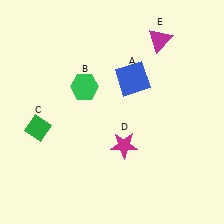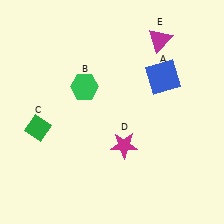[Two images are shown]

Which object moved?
The blue square (A) moved right.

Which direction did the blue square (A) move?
The blue square (A) moved right.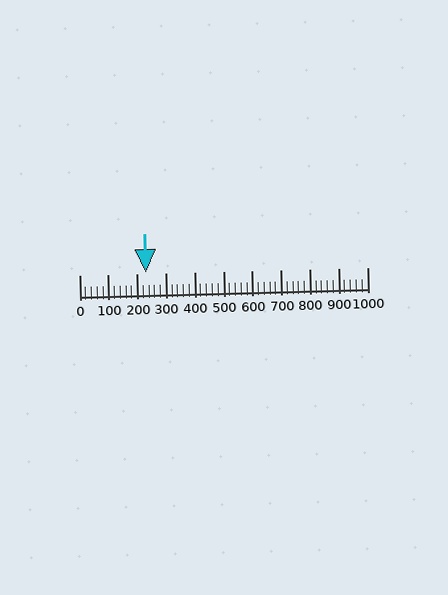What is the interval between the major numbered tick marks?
The major tick marks are spaced 100 units apart.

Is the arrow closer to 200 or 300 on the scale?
The arrow is closer to 200.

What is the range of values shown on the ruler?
The ruler shows values from 0 to 1000.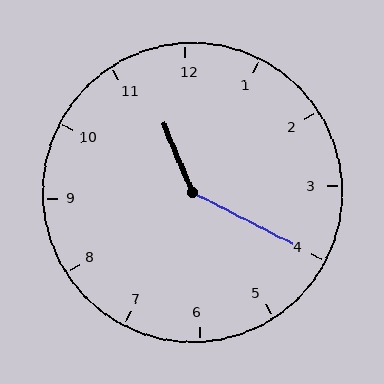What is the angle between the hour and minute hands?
Approximately 140 degrees.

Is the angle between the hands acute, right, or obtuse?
It is obtuse.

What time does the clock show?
11:20.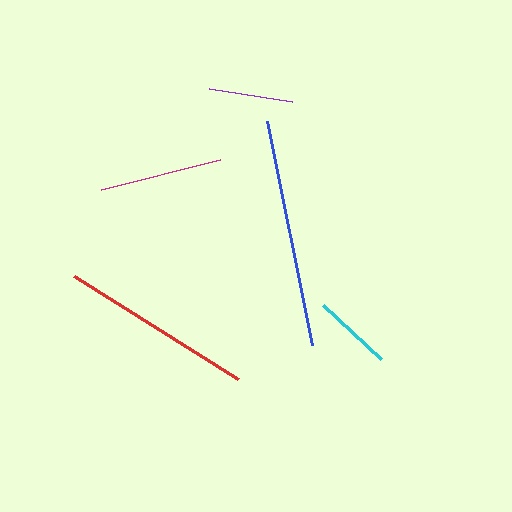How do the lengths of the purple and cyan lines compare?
The purple and cyan lines are approximately the same length.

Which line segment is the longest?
The blue line is the longest at approximately 228 pixels.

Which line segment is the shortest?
The cyan line is the shortest at approximately 80 pixels.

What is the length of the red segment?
The red segment is approximately 193 pixels long.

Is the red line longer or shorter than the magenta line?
The red line is longer than the magenta line.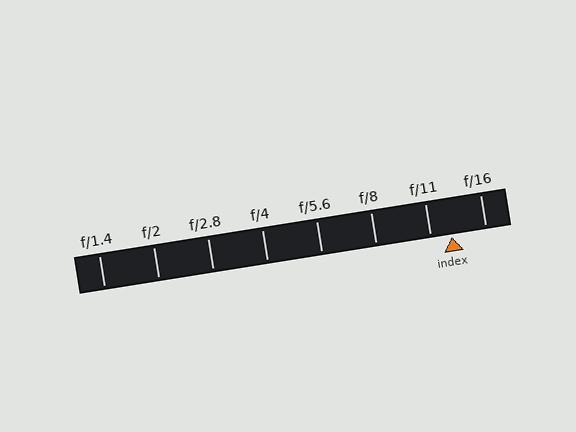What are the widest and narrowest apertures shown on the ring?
The widest aperture shown is f/1.4 and the narrowest is f/16.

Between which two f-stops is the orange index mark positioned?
The index mark is between f/11 and f/16.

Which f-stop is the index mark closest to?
The index mark is closest to f/11.